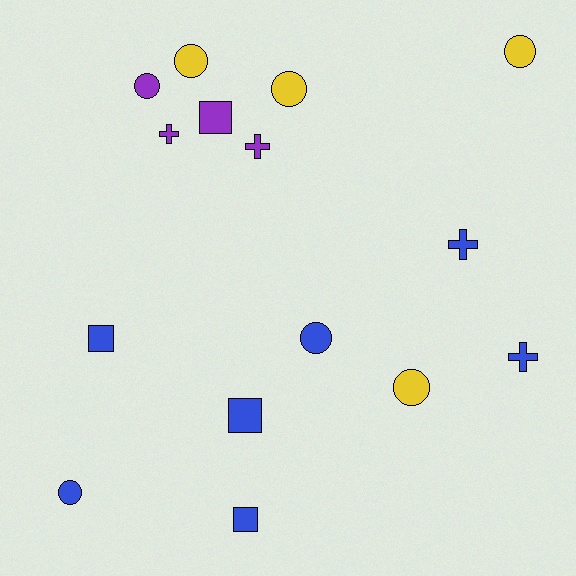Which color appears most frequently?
Blue, with 7 objects.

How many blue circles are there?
There are 2 blue circles.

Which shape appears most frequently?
Circle, with 7 objects.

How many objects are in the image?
There are 15 objects.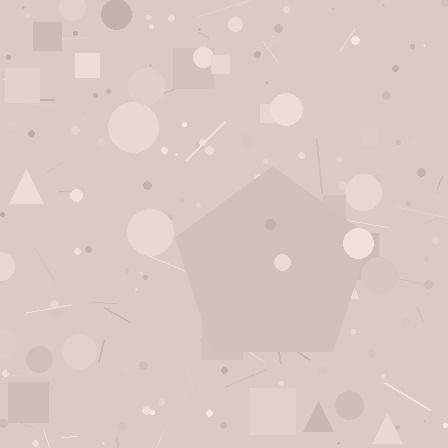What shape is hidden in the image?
A pentagon is hidden in the image.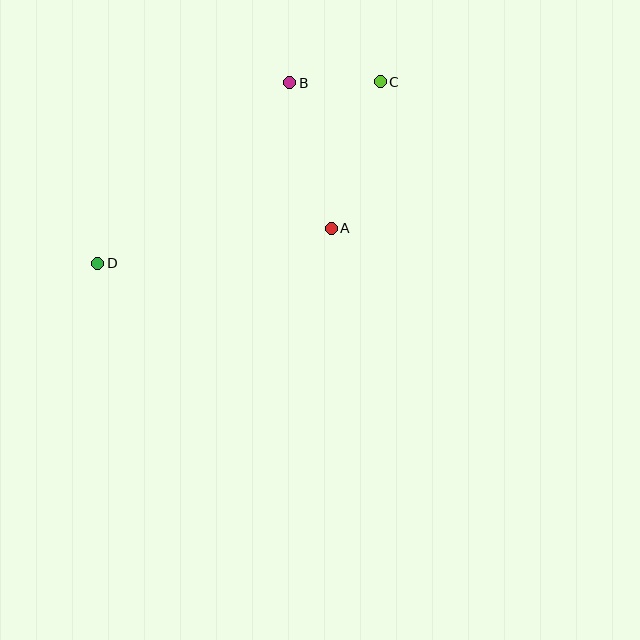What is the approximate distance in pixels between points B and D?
The distance between B and D is approximately 264 pixels.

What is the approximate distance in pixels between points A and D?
The distance between A and D is approximately 236 pixels.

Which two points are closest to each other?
Points B and C are closest to each other.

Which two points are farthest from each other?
Points C and D are farthest from each other.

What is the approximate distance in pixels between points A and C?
The distance between A and C is approximately 154 pixels.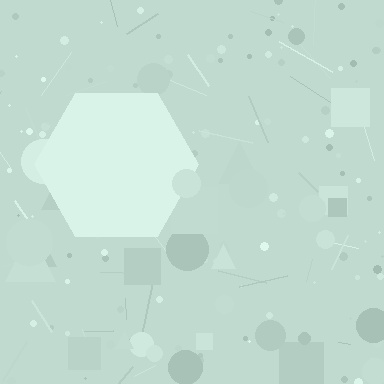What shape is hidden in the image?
A hexagon is hidden in the image.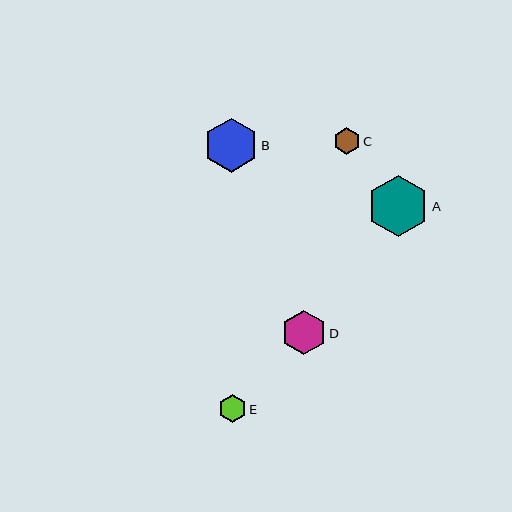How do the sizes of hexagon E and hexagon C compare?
Hexagon E and hexagon C are approximately the same size.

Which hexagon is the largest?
Hexagon A is the largest with a size of approximately 61 pixels.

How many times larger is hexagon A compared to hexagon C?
Hexagon A is approximately 2.3 times the size of hexagon C.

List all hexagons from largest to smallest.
From largest to smallest: A, B, D, E, C.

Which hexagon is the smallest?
Hexagon C is the smallest with a size of approximately 27 pixels.